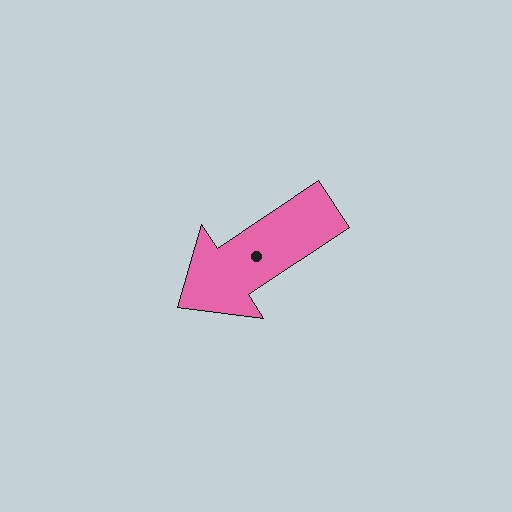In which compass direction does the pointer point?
Southwest.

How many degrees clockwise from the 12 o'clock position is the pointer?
Approximately 236 degrees.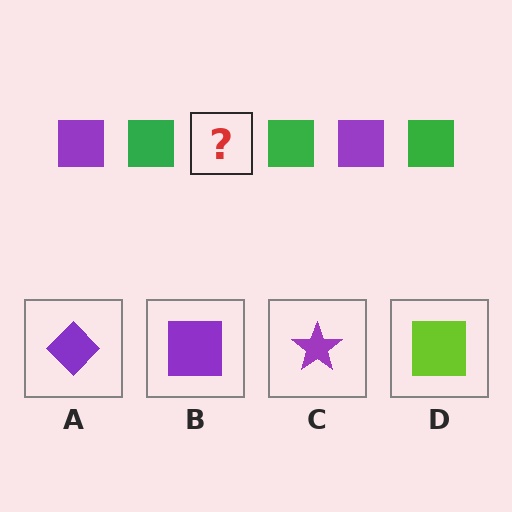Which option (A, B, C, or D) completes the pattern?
B.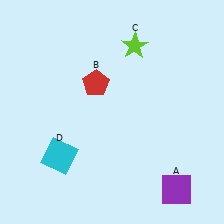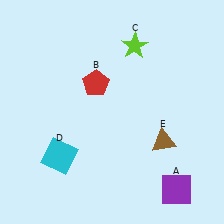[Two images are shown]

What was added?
A brown triangle (E) was added in Image 2.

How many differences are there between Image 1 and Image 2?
There is 1 difference between the two images.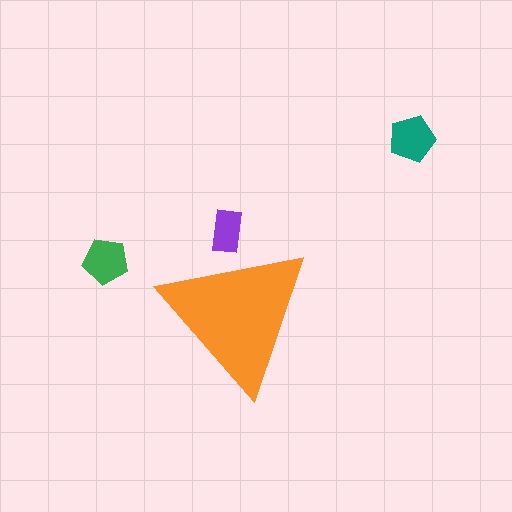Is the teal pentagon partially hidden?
No, the teal pentagon is fully visible.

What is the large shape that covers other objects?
An orange triangle.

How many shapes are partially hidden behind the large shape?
1 shape is partially hidden.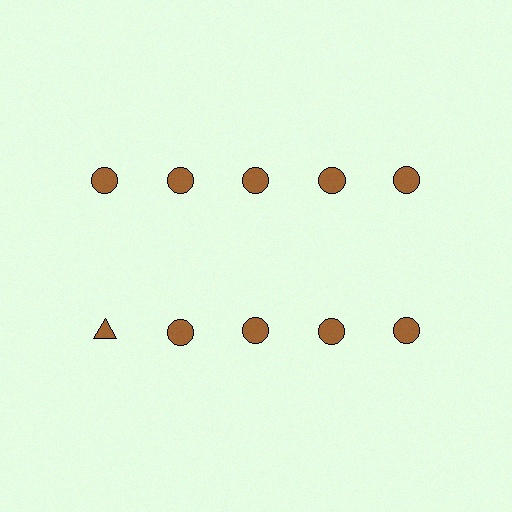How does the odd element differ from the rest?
It has a different shape: triangle instead of circle.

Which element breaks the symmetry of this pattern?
The brown triangle in the second row, leftmost column breaks the symmetry. All other shapes are brown circles.